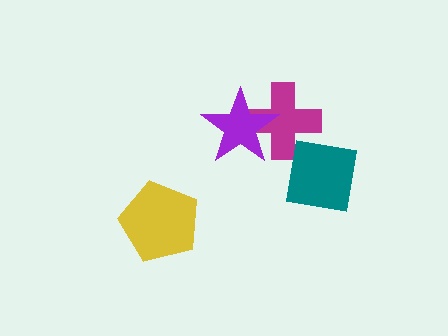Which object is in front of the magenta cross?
The purple star is in front of the magenta cross.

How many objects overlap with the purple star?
1 object overlaps with the purple star.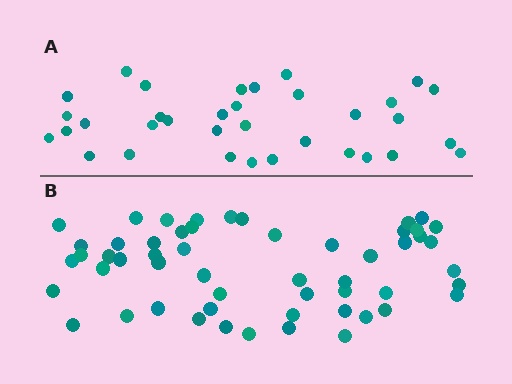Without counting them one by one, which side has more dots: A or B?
Region B (the bottom region) has more dots.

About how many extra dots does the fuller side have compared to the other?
Region B has approximately 20 more dots than region A.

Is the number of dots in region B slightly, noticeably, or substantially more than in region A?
Region B has substantially more. The ratio is roughly 1.6 to 1.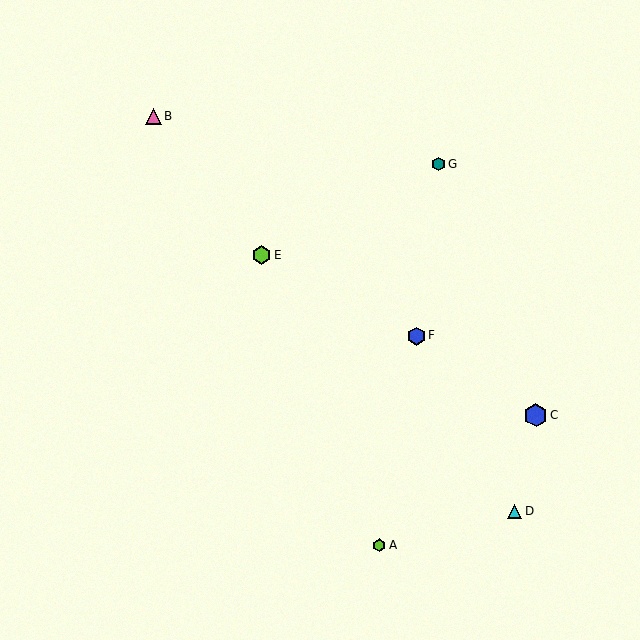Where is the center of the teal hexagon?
The center of the teal hexagon is at (438, 164).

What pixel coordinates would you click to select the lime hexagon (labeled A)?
Click at (379, 546) to select the lime hexagon A.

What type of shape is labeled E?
Shape E is a lime hexagon.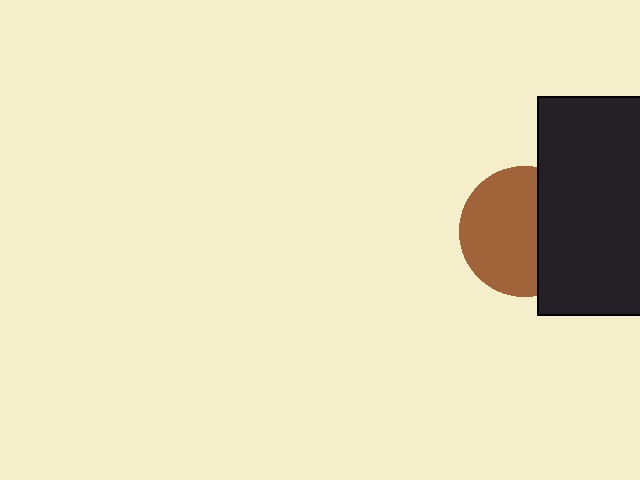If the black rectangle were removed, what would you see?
You would see the complete brown circle.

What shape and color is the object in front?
The object in front is a black rectangle.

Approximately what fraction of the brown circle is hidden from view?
Roughly 37% of the brown circle is hidden behind the black rectangle.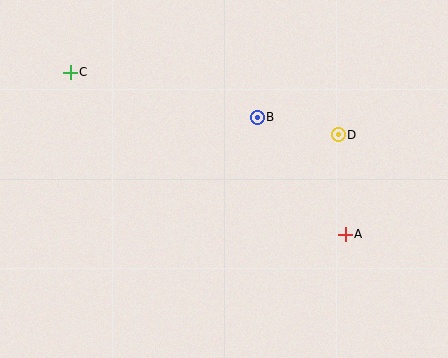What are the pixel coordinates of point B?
Point B is at (257, 117).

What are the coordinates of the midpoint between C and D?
The midpoint between C and D is at (204, 103).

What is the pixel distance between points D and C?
The distance between D and C is 275 pixels.